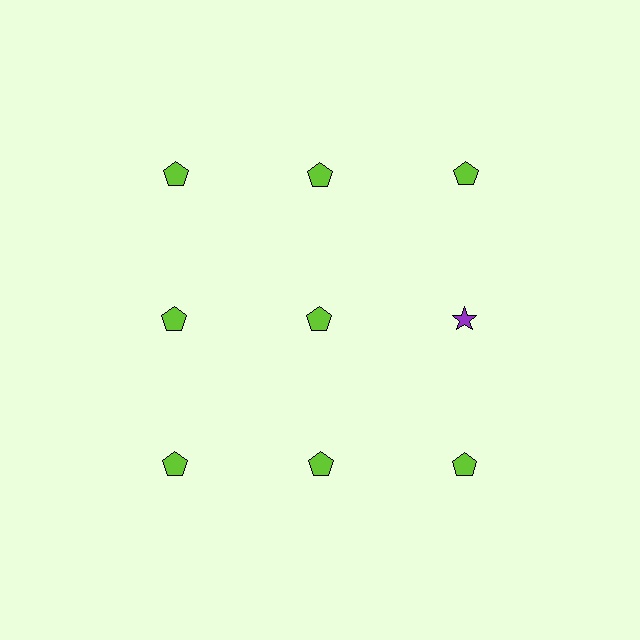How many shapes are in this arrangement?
There are 9 shapes arranged in a grid pattern.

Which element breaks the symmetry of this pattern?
The purple star in the second row, center column breaks the symmetry. All other shapes are lime pentagons.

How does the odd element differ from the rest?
It differs in both color (purple instead of lime) and shape (star instead of pentagon).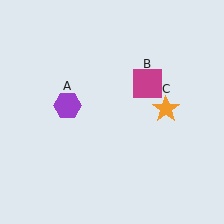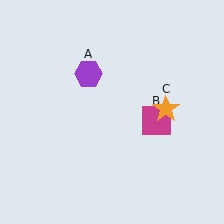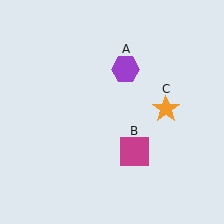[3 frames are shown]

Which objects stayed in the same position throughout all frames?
Orange star (object C) remained stationary.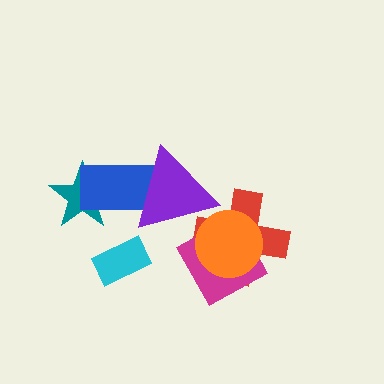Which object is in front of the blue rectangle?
The purple triangle is in front of the blue rectangle.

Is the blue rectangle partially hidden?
Yes, it is partially covered by another shape.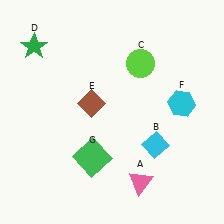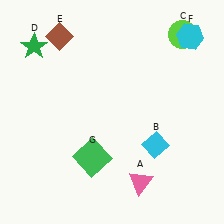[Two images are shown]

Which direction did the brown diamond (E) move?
The brown diamond (E) moved up.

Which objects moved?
The objects that moved are: the lime circle (C), the brown diamond (E), the cyan hexagon (F).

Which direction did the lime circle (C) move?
The lime circle (C) moved right.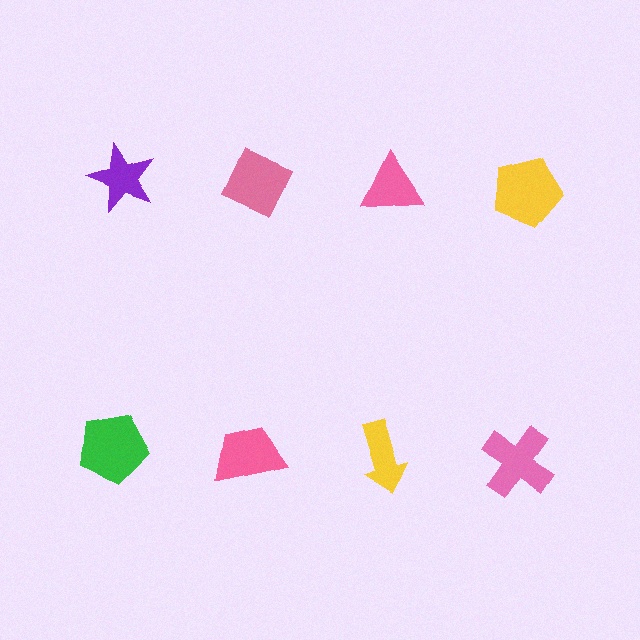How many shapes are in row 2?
4 shapes.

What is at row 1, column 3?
A pink triangle.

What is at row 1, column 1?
A purple star.